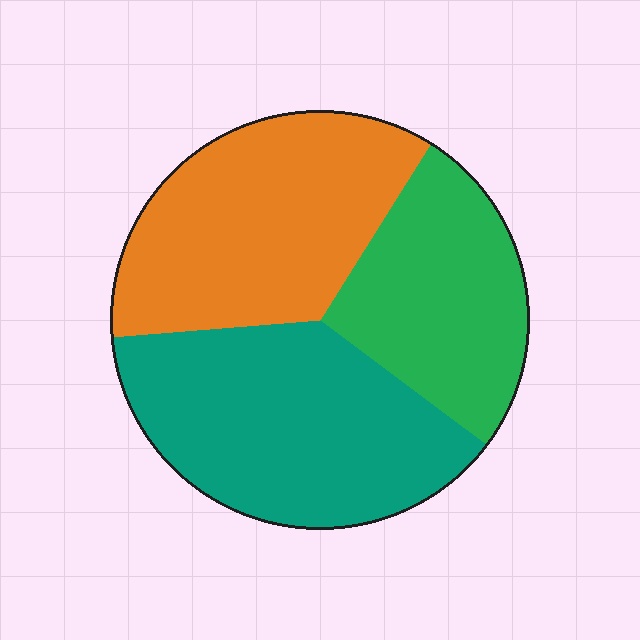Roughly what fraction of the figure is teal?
Teal takes up about three eighths (3/8) of the figure.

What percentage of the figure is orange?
Orange covers 35% of the figure.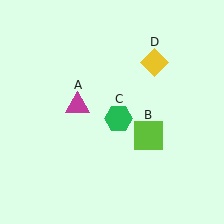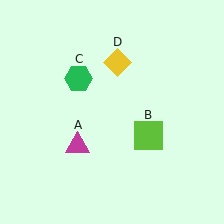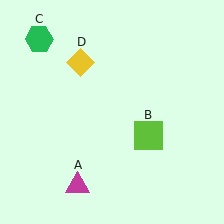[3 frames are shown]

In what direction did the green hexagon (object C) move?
The green hexagon (object C) moved up and to the left.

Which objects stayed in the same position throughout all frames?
Lime square (object B) remained stationary.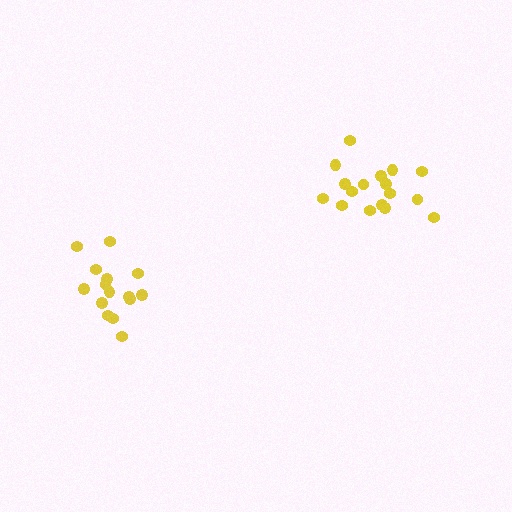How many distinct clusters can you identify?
There are 2 distinct clusters.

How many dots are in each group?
Group 1: 17 dots, Group 2: 15 dots (32 total).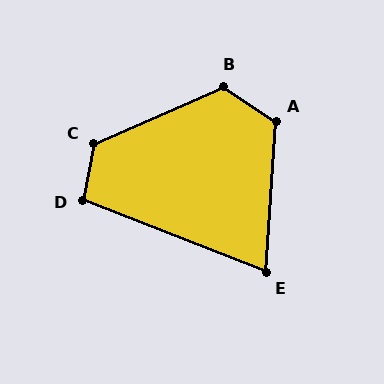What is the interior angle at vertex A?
Approximately 120 degrees (obtuse).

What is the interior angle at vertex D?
Approximately 101 degrees (obtuse).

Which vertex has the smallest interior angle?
E, at approximately 72 degrees.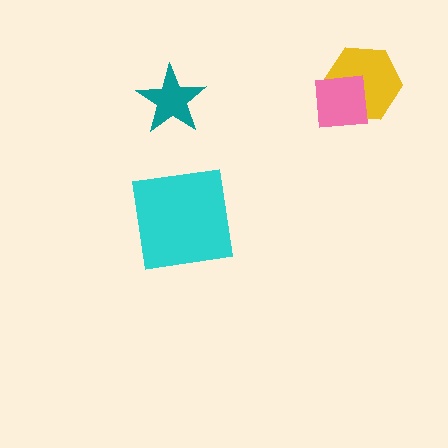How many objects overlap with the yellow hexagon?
1 object overlaps with the yellow hexagon.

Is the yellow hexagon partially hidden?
Yes, it is partially covered by another shape.